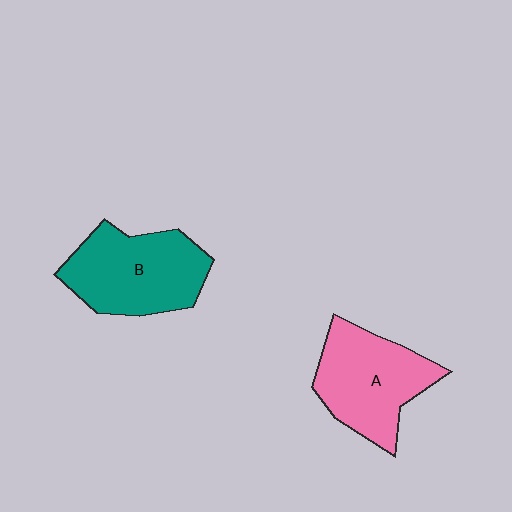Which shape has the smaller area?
Shape A (pink).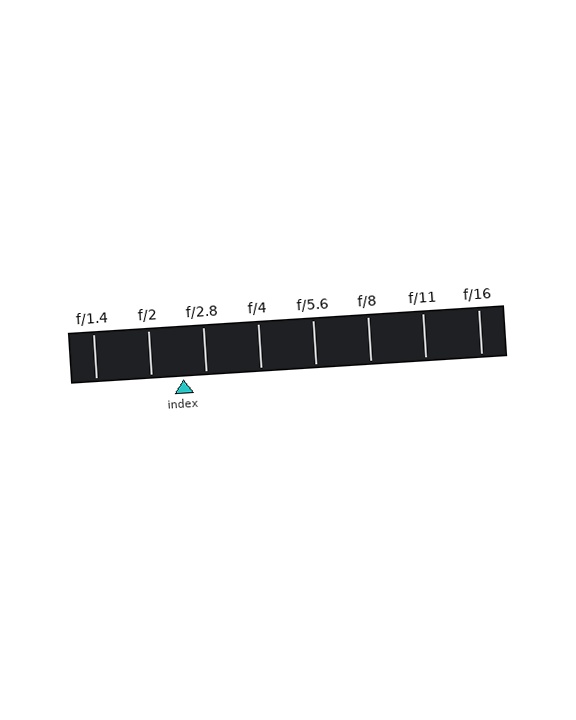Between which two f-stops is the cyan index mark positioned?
The index mark is between f/2 and f/2.8.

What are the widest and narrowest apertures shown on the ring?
The widest aperture shown is f/1.4 and the narrowest is f/16.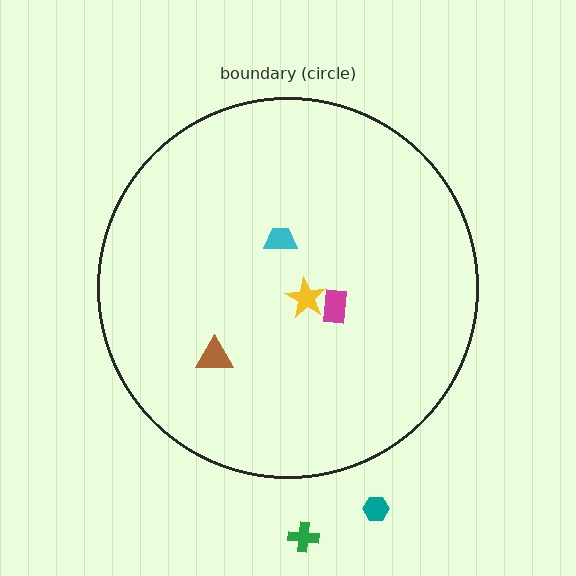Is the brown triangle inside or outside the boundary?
Inside.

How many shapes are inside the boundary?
4 inside, 2 outside.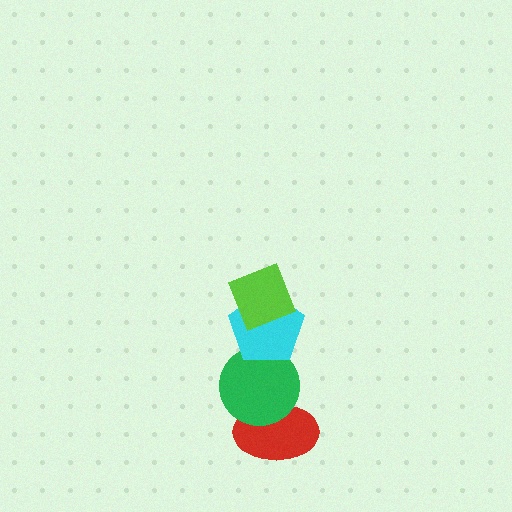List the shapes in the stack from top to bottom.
From top to bottom: the lime diamond, the cyan pentagon, the green circle, the red ellipse.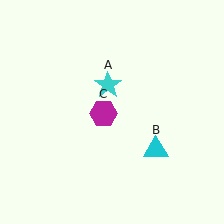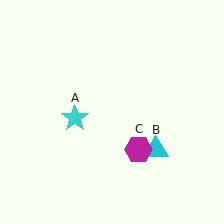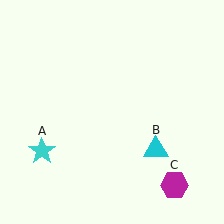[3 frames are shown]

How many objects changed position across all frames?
2 objects changed position: cyan star (object A), magenta hexagon (object C).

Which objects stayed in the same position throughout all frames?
Cyan triangle (object B) remained stationary.